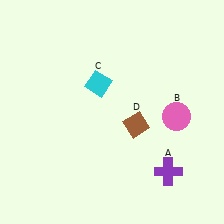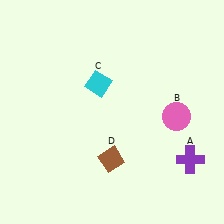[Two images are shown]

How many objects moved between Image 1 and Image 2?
2 objects moved between the two images.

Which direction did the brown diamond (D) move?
The brown diamond (D) moved down.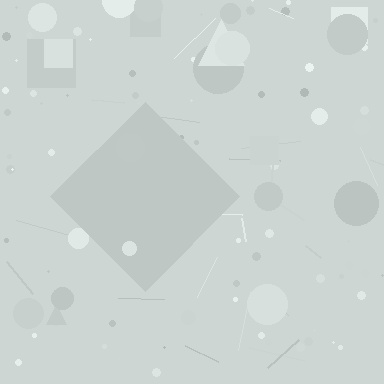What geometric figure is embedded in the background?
A diamond is embedded in the background.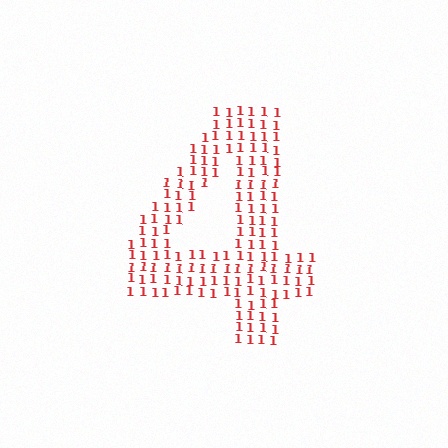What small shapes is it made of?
It is made of small digit 1's.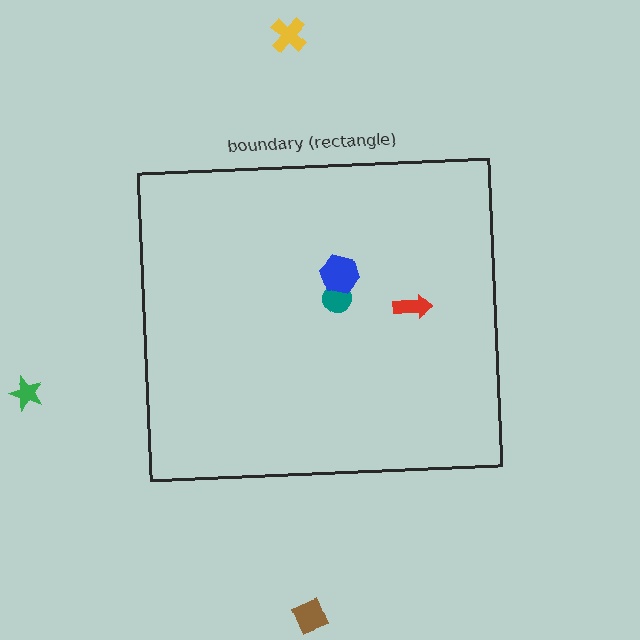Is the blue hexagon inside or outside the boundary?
Inside.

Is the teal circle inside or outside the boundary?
Inside.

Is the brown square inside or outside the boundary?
Outside.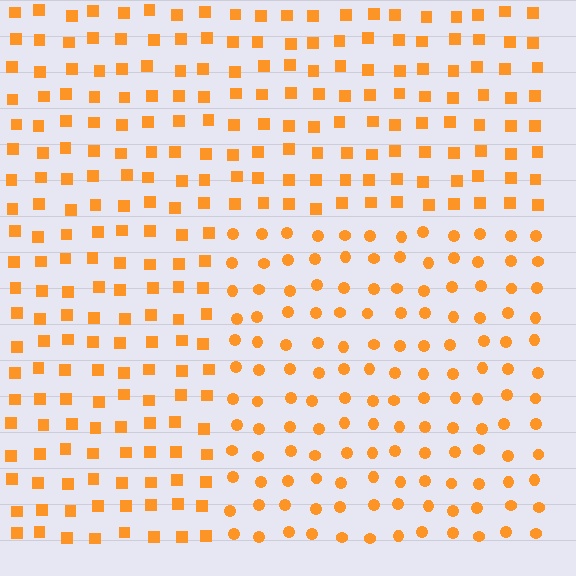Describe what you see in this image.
The image is filled with small orange elements arranged in a uniform grid. A rectangle-shaped region contains circles, while the surrounding area contains squares. The boundary is defined purely by the change in element shape.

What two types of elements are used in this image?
The image uses circles inside the rectangle region and squares outside it.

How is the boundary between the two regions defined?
The boundary is defined by a change in element shape: circles inside vs. squares outside. All elements share the same color and spacing.